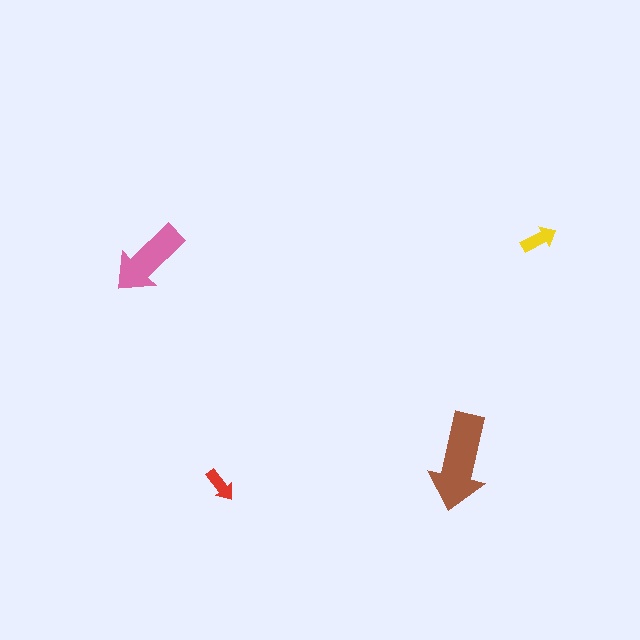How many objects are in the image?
There are 4 objects in the image.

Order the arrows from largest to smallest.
the brown one, the pink one, the yellow one, the red one.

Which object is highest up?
The yellow arrow is topmost.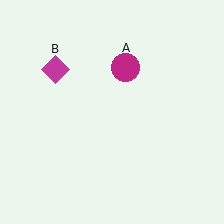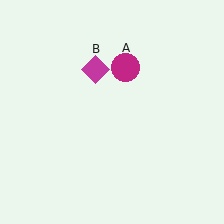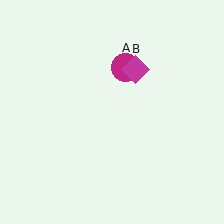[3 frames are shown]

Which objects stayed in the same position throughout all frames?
Magenta circle (object A) remained stationary.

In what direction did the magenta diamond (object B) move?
The magenta diamond (object B) moved right.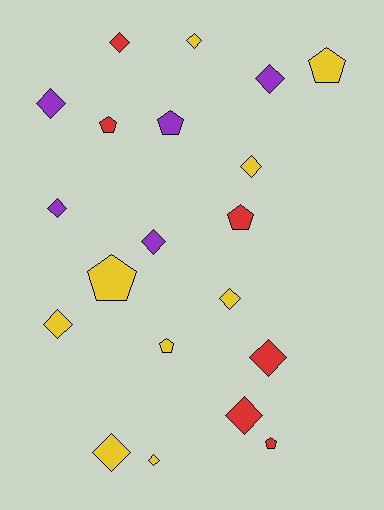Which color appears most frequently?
Yellow, with 9 objects.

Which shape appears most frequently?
Diamond, with 13 objects.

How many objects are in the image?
There are 20 objects.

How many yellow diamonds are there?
There are 6 yellow diamonds.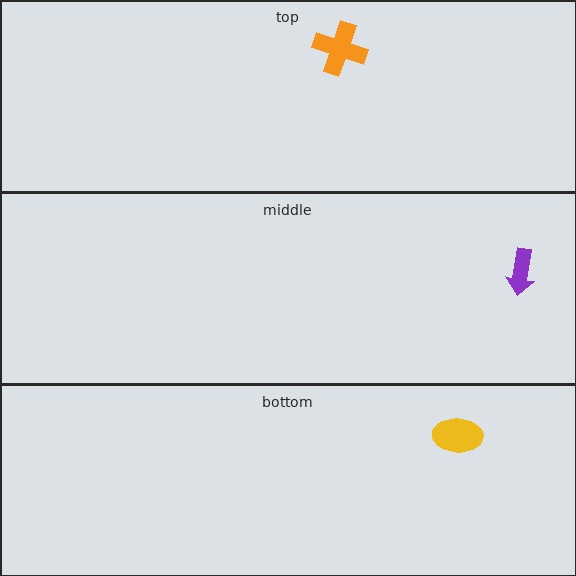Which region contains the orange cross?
The top region.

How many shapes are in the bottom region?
1.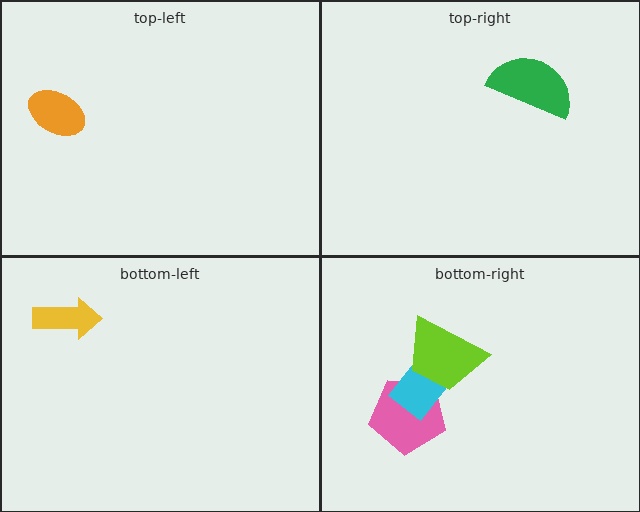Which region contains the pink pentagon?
The bottom-right region.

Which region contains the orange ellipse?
The top-left region.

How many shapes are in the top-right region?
1.